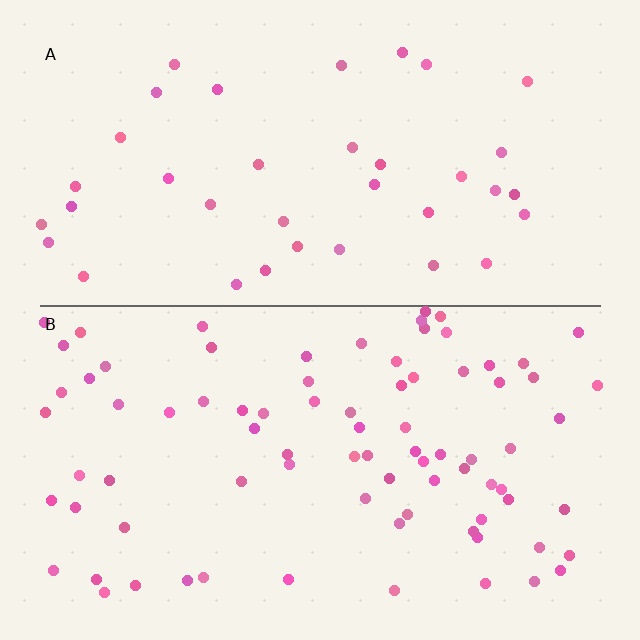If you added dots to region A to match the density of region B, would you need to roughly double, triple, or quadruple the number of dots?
Approximately double.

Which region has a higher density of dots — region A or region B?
B (the bottom).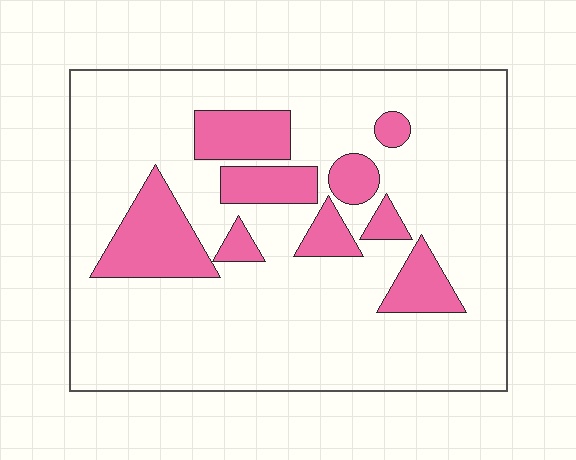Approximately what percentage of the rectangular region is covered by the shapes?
Approximately 20%.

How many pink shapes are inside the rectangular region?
9.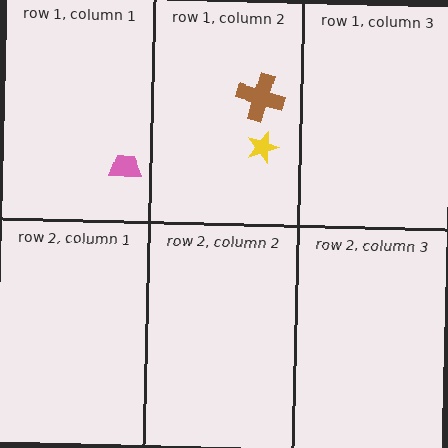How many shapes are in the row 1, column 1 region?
1.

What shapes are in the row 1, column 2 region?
The yellow star, the brown cross.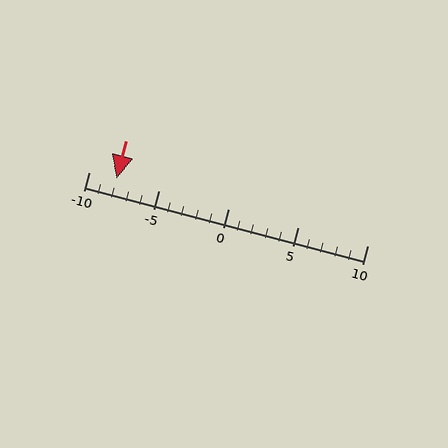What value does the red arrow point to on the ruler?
The red arrow points to approximately -8.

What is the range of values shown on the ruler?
The ruler shows values from -10 to 10.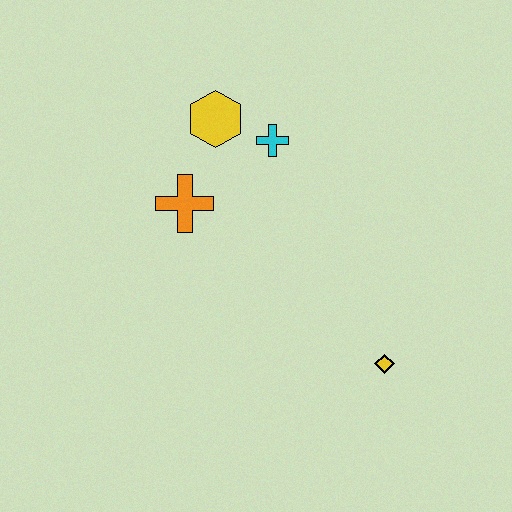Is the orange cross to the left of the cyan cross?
Yes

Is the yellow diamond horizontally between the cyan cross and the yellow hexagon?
No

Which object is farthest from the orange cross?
The yellow diamond is farthest from the orange cross.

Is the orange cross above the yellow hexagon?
No